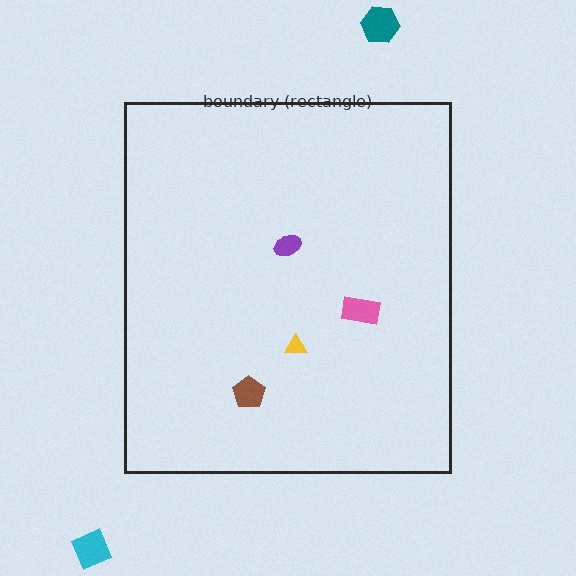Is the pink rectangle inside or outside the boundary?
Inside.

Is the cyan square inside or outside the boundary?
Outside.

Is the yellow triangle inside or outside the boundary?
Inside.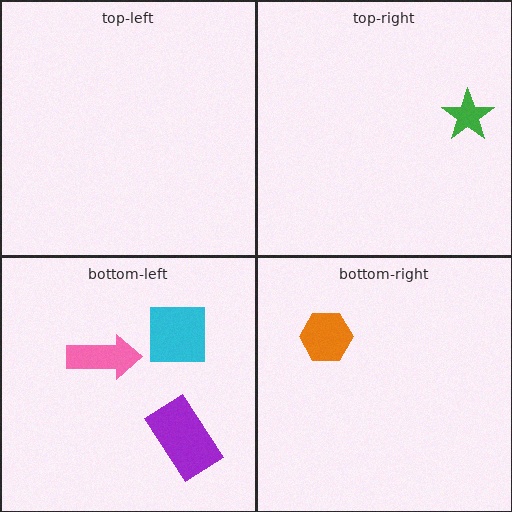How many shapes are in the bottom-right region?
1.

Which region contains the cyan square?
The bottom-left region.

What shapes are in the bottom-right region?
The orange hexagon.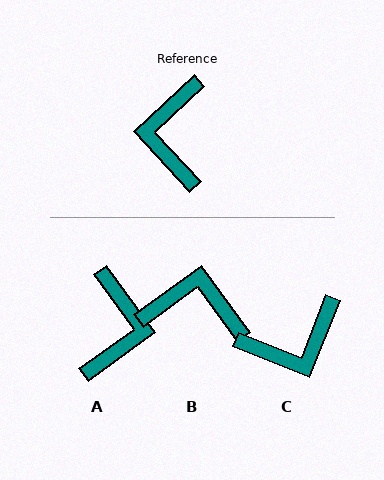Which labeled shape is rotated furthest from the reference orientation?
A, about 173 degrees away.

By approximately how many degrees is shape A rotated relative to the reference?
Approximately 173 degrees counter-clockwise.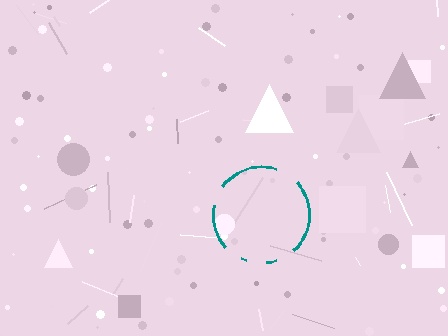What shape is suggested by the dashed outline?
The dashed outline suggests a circle.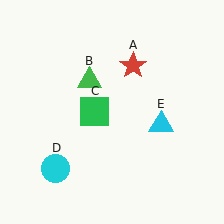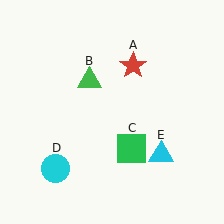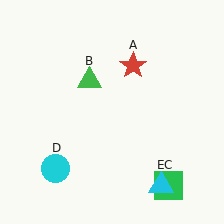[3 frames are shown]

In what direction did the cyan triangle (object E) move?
The cyan triangle (object E) moved down.